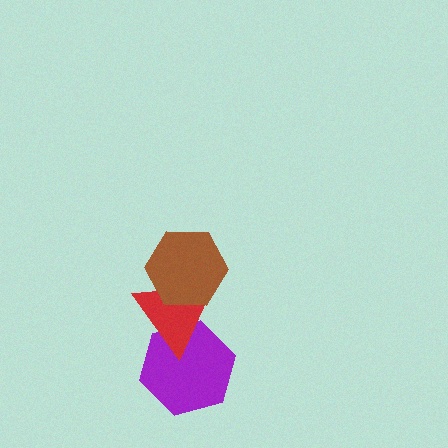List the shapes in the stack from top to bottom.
From top to bottom: the brown hexagon, the red triangle, the purple hexagon.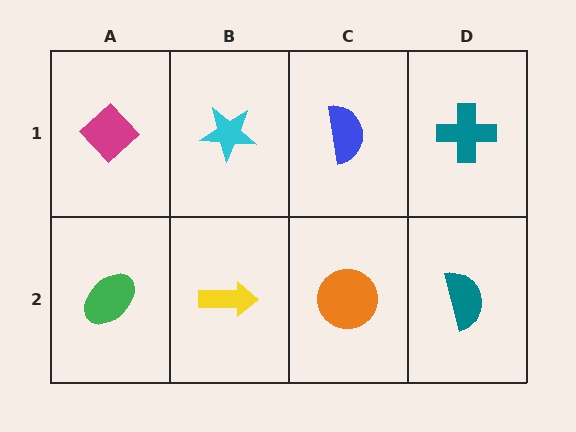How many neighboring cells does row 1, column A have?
2.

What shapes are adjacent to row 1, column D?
A teal semicircle (row 2, column D), a blue semicircle (row 1, column C).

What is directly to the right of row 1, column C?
A teal cross.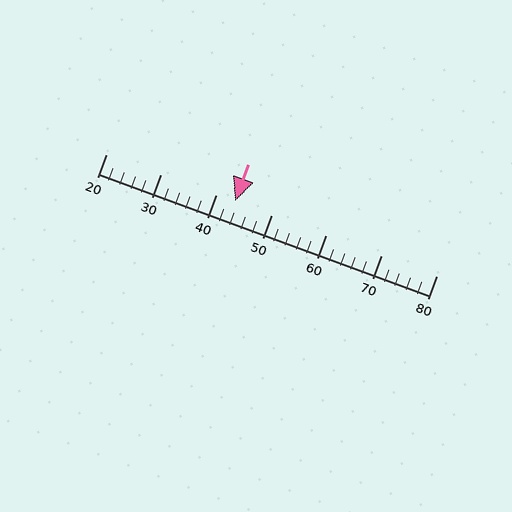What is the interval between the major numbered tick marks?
The major tick marks are spaced 10 units apart.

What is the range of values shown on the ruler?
The ruler shows values from 20 to 80.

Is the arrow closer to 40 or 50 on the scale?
The arrow is closer to 40.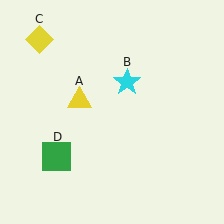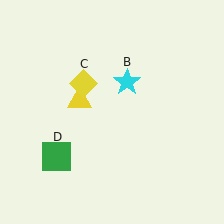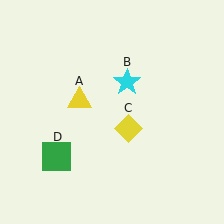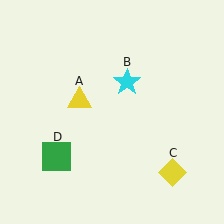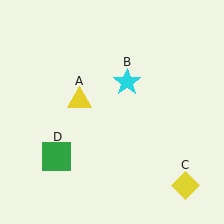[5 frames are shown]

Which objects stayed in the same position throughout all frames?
Yellow triangle (object A) and cyan star (object B) and green square (object D) remained stationary.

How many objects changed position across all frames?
1 object changed position: yellow diamond (object C).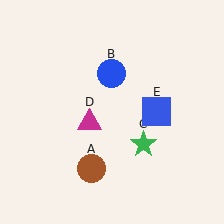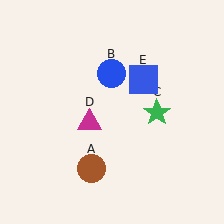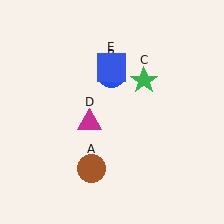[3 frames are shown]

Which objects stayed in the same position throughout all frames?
Brown circle (object A) and blue circle (object B) and magenta triangle (object D) remained stationary.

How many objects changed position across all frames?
2 objects changed position: green star (object C), blue square (object E).